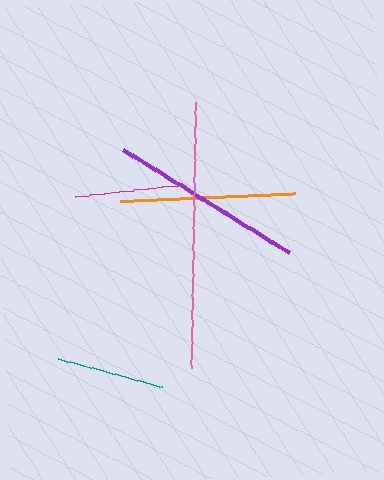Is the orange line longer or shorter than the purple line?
The purple line is longer than the orange line.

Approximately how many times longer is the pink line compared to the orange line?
The pink line is approximately 1.5 times the length of the orange line.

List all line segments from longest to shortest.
From longest to shortest: pink, purple, orange, teal, magenta.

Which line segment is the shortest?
The magenta line is the shortest at approximately 102 pixels.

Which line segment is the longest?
The pink line is the longest at approximately 267 pixels.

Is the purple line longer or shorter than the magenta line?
The purple line is longer than the magenta line.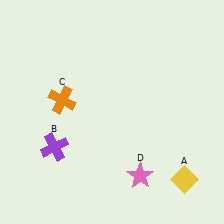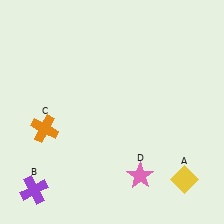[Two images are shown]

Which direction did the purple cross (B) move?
The purple cross (B) moved down.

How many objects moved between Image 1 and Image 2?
2 objects moved between the two images.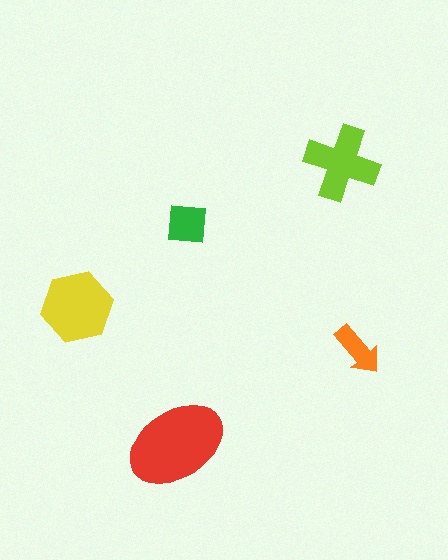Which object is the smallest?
The orange arrow.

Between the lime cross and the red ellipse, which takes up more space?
The red ellipse.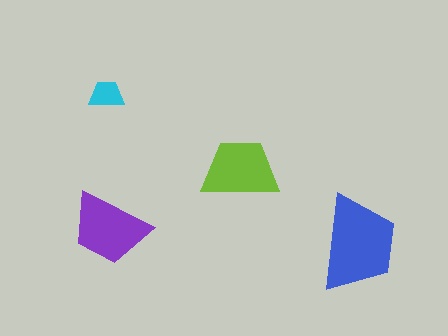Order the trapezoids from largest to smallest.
the blue one, the purple one, the lime one, the cyan one.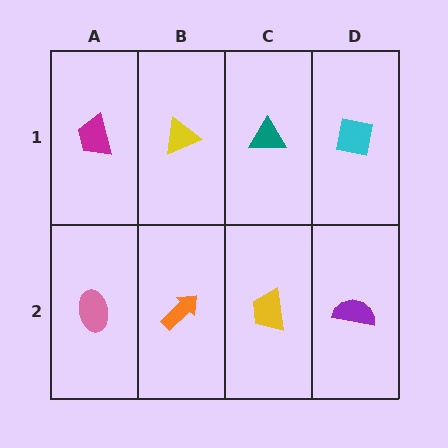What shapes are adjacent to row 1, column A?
A pink ellipse (row 2, column A), a yellow triangle (row 1, column B).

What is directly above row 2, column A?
A magenta trapezoid.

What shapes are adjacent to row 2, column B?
A yellow triangle (row 1, column B), a pink ellipse (row 2, column A), a yellow trapezoid (row 2, column C).